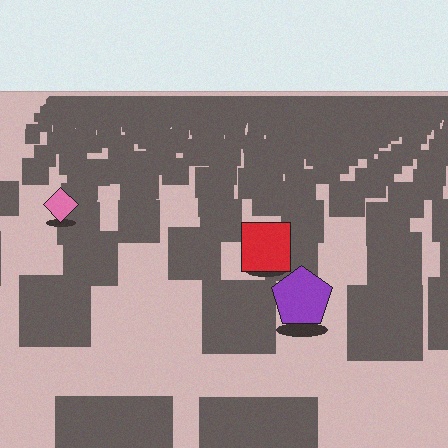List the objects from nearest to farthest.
From nearest to farthest: the purple pentagon, the red square, the pink diamond.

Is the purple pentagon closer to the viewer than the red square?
Yes. The purple pentagon is closer — you can tell from the texture gradient: the ground texture is coarser near it.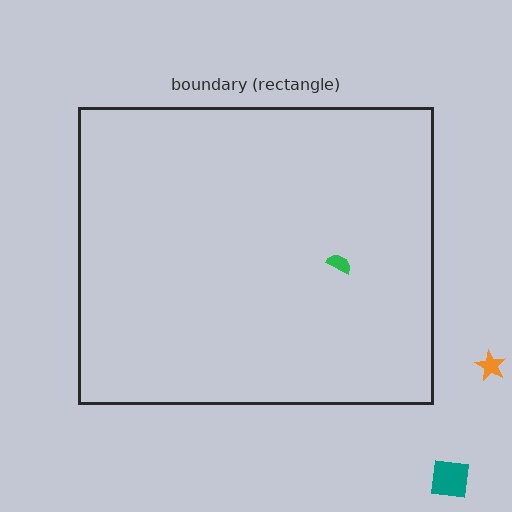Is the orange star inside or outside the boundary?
Outside.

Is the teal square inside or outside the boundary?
Outside.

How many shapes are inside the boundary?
1 inside, 2 outside.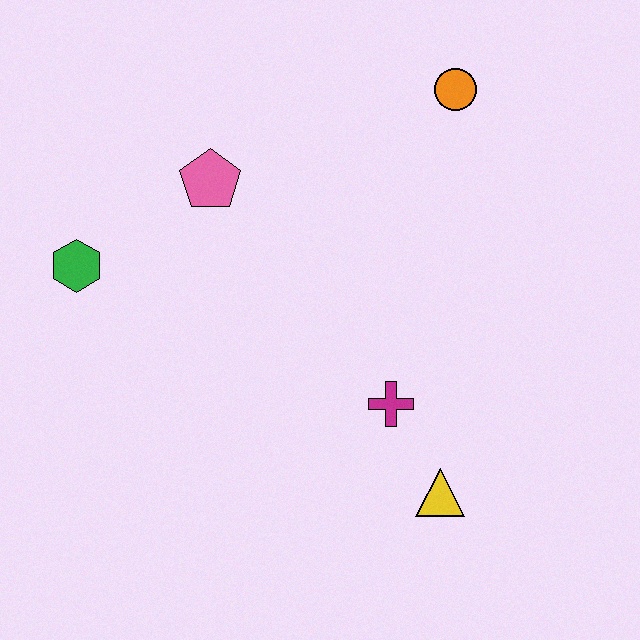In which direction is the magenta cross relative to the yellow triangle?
The magenta cross is above the yellow triangle.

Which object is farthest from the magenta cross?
The green hexagon is farthest from the magenta cross.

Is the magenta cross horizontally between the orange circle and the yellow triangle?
No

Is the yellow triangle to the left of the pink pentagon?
No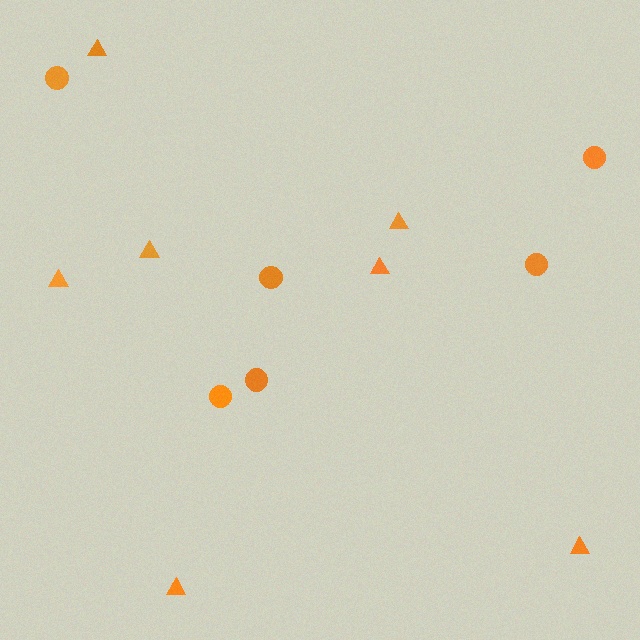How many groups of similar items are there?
There are 2 groups: one group of triangles (7) and one group of circles (6).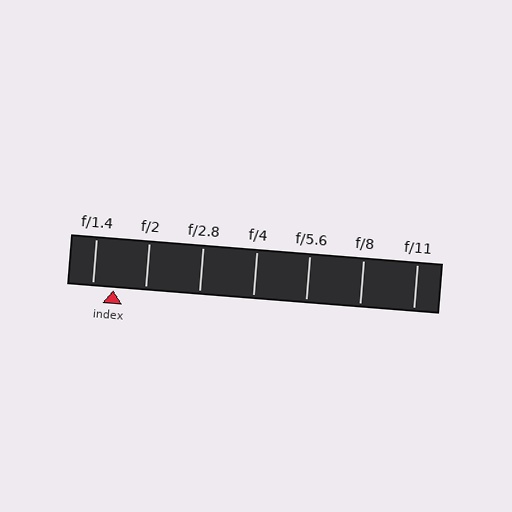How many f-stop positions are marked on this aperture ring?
There are 7 f-stop positions marked.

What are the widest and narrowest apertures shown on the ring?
The widest aperture shown is f/1.4 and the narrowest is f/11.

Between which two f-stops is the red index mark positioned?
The index mark is between f/1.4 and f/2.